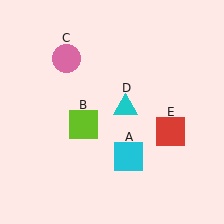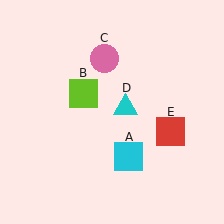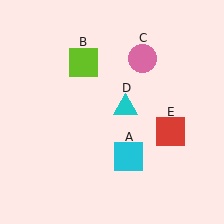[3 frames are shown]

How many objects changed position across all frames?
2 objects changed position: lime square (object B), pink circle (object C).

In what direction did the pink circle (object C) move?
The pink circle (object C) moved right.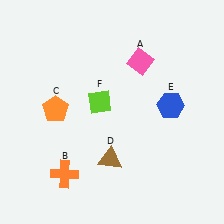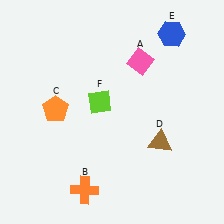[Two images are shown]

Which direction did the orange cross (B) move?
The orange cross (B) moved right.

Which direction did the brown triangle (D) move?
The brown triangle (D) moved right.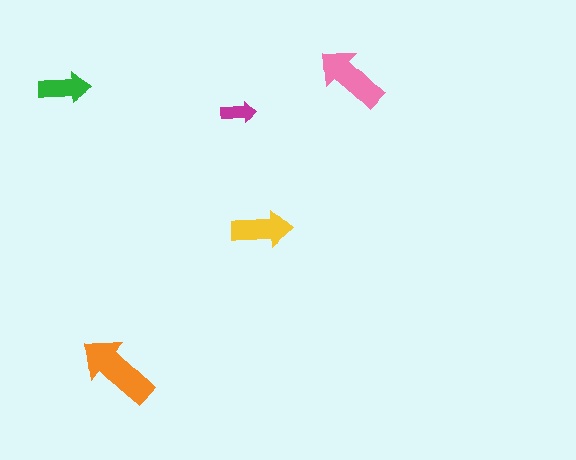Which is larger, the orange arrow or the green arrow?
The orange one.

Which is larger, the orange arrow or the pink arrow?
The orange one.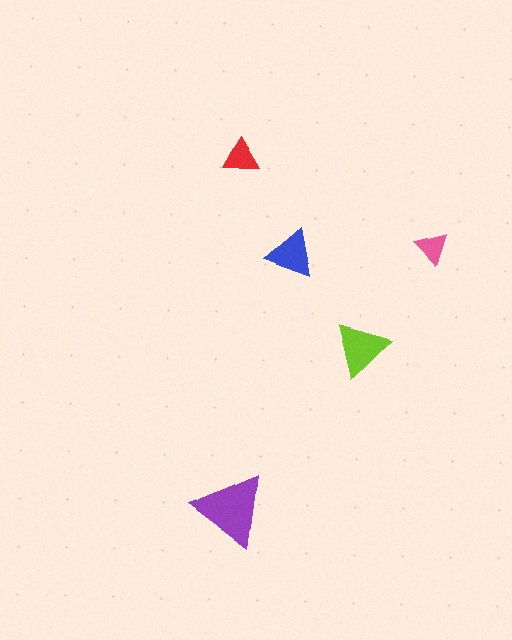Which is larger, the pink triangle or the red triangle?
The red one.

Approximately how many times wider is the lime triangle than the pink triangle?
About 1.5 times wider.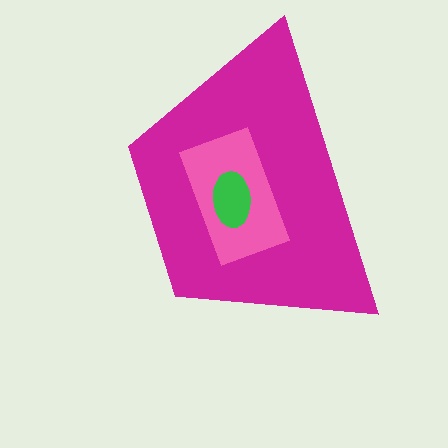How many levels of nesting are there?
3.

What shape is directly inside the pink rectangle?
The green ellipse.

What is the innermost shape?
The green ellipse.